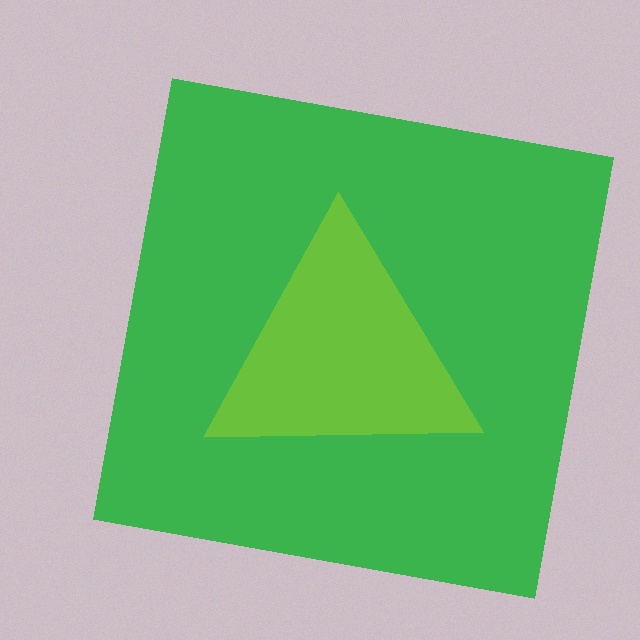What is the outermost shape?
The green square.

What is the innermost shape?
The lime triangle.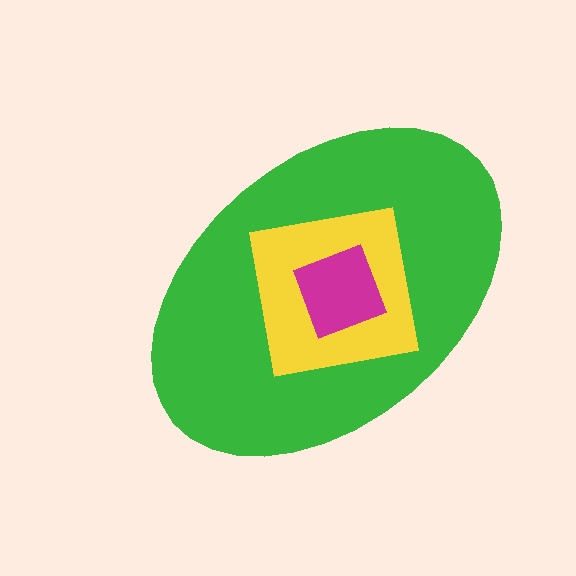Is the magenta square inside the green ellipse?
Yes.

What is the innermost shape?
The magenta square.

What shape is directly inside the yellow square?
The magenta square.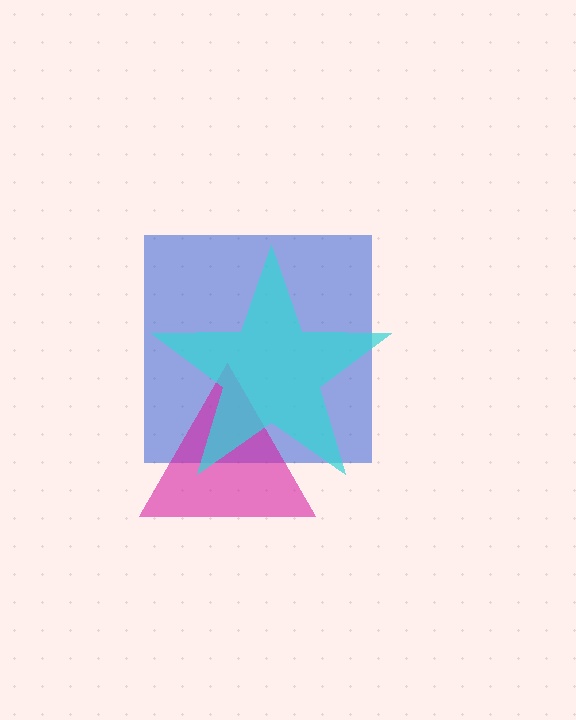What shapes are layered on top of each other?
The layered shapes are: a blue square, a magenta triangle, a cyan star.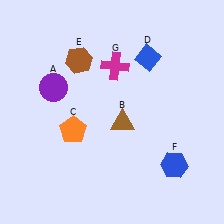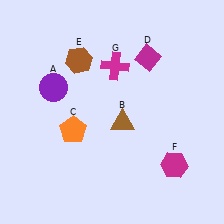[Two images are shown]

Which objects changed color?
D changed from blue to magenta. F changed from blue to magenta.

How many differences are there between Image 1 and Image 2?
There are 2 differences between the two images.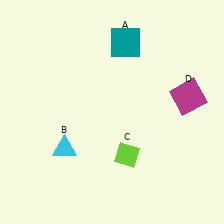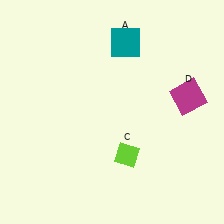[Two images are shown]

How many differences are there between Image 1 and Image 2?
There is 1 difference between the two images.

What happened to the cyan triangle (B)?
The cyan triangle (B) was removed in Image 2. It was in the bottom-left area of Image 1.